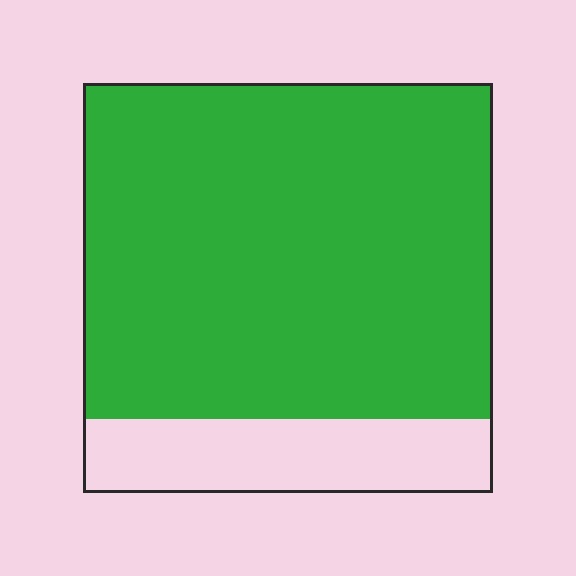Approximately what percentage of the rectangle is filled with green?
Approximately 80%.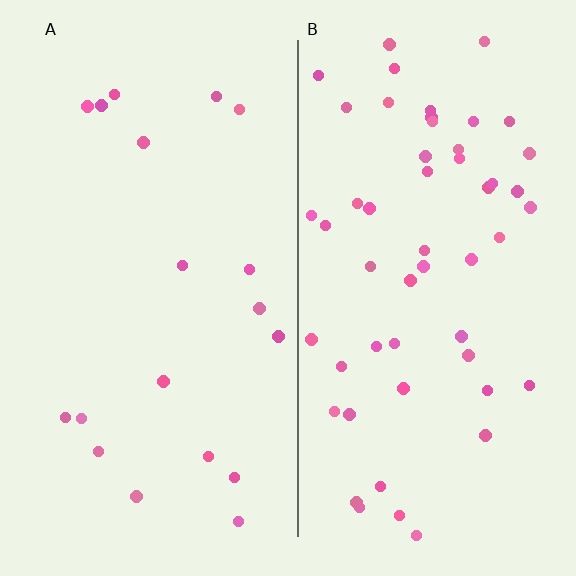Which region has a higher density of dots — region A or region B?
B (the right).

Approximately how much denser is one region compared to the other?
Approximately 2.8× — region B over region A.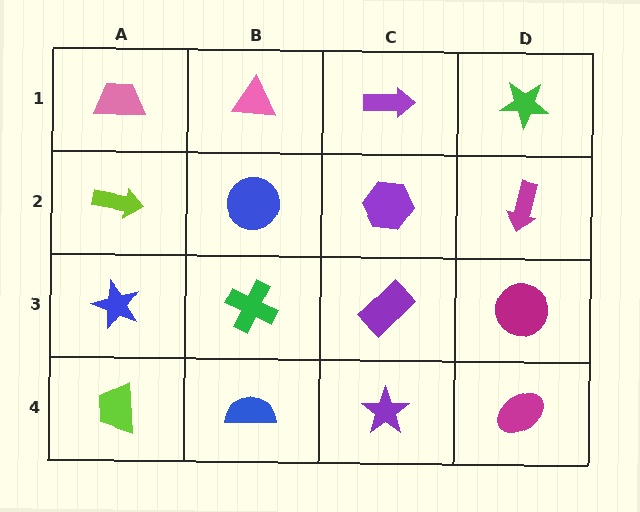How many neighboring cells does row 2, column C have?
4.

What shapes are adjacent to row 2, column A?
A pink trapezoid (row 1, column A), a blue star (row 3, column A), a blue circle (row 2, column B).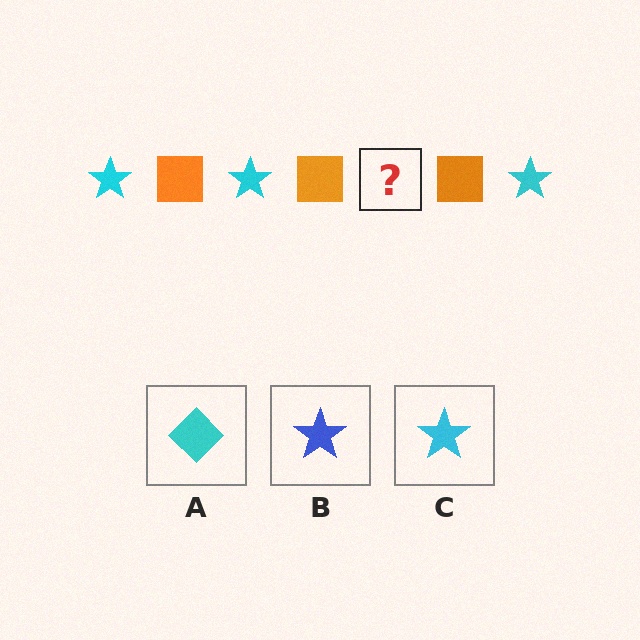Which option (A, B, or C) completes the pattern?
C.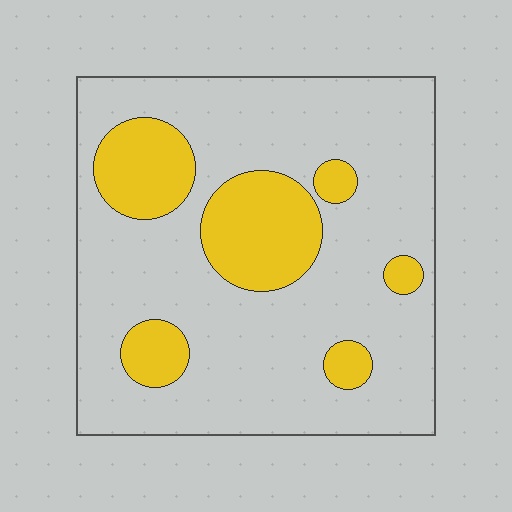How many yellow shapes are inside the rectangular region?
6.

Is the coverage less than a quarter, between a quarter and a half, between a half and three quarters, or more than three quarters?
Less than a quarter.